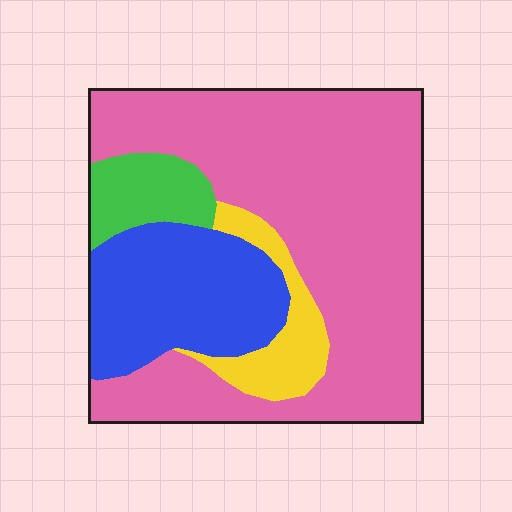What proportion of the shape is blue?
Blue covers roughly 20% of the shape.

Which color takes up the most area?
Pink, at roughly 60%.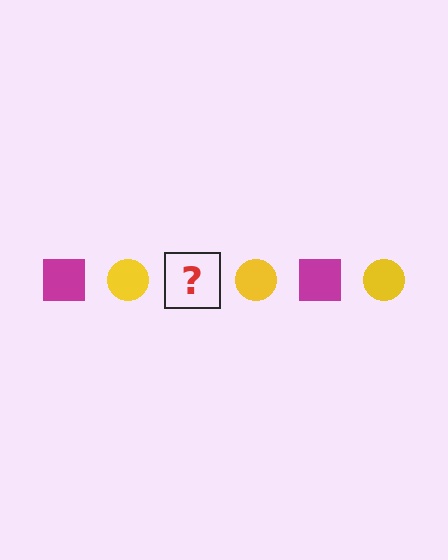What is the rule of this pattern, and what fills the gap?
The rule is that the pattern alternates between magenta square and yellow circle. The gap should be filled with a magenta square.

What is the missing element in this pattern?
The missing element is a magenta square.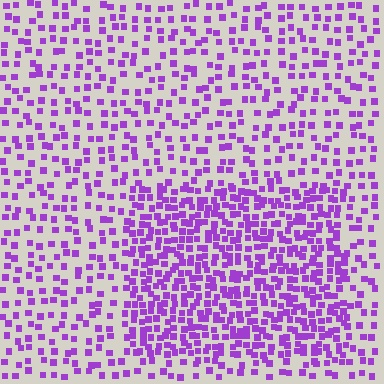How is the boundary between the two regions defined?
The boundary is defined by a change in element density (approximately 2.1x ratio). All elements are the same color, size, and shape.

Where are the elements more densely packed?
The elements are more densely packed inside the rectangle boundary.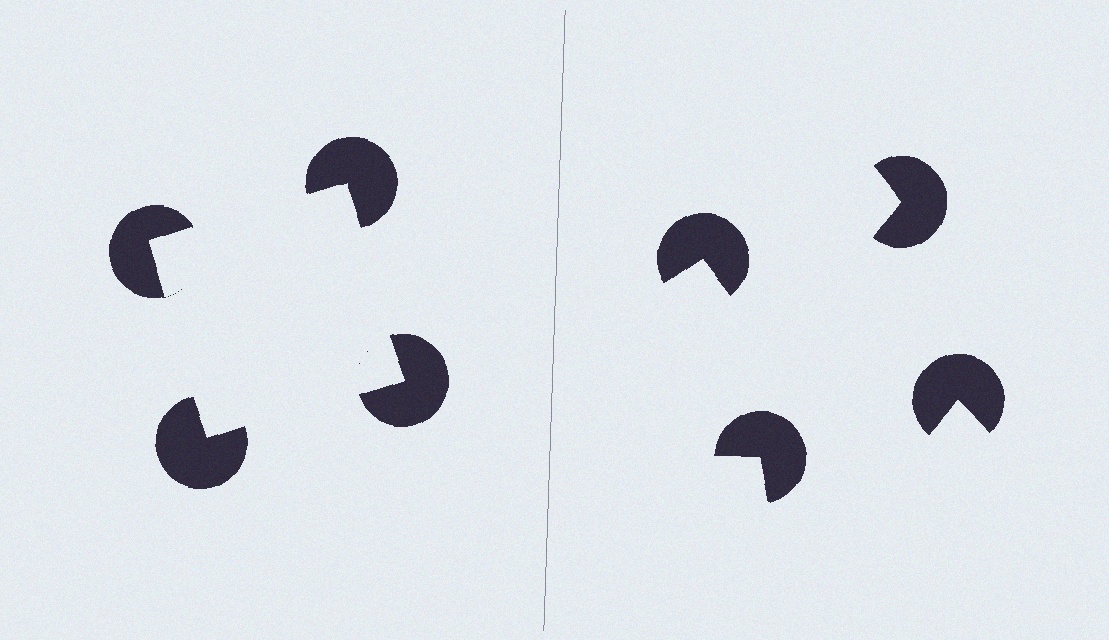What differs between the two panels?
The pac-man discs are positioned identically on both sides; only the wedge orientations differ. On the left they align to a square; on the right they are misaligned.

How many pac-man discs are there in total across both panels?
8 — 4 on each side.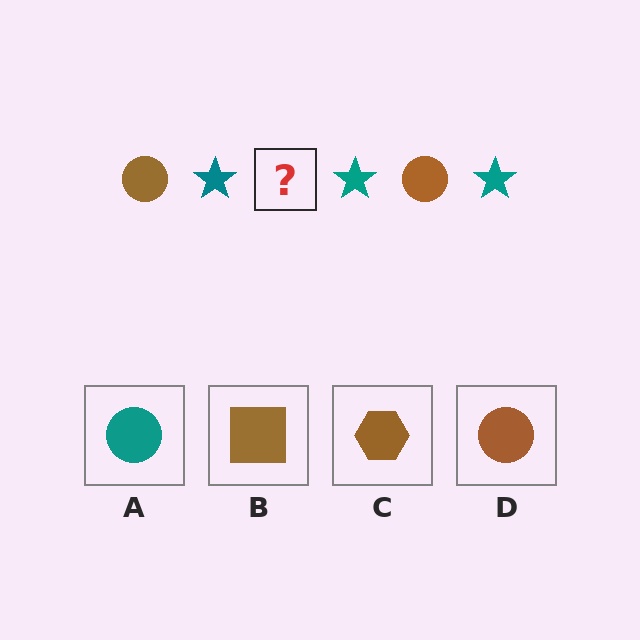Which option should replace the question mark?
Option D.